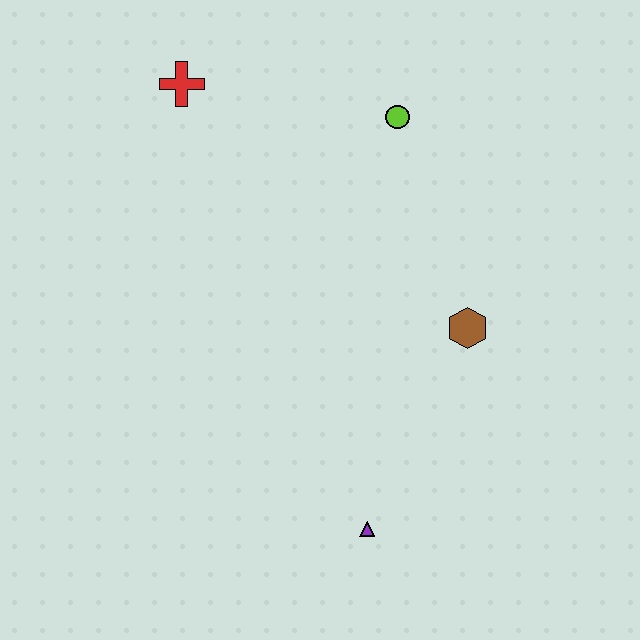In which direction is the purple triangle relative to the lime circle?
The purple triangle is below the lime circle.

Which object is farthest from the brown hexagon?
The red cross is farthest from the brown hexagon.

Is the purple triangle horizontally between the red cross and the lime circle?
Yes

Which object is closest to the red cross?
The lime circle is closest to the red cross.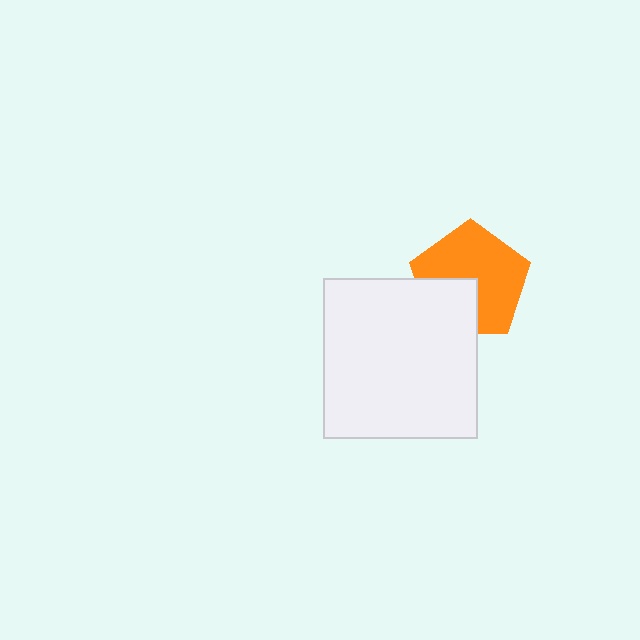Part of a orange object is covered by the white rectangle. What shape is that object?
It is a pentagon.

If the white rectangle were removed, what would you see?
You would see the complete orange pentagon.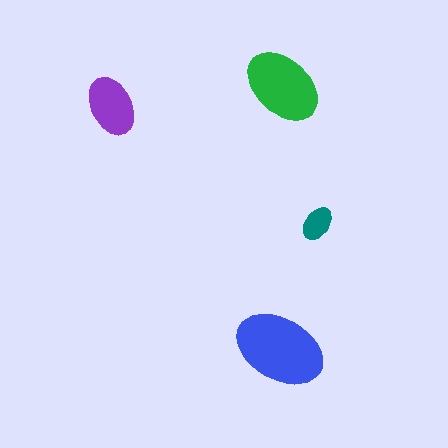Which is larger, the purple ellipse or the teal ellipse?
The purple one.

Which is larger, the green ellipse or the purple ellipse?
The green one.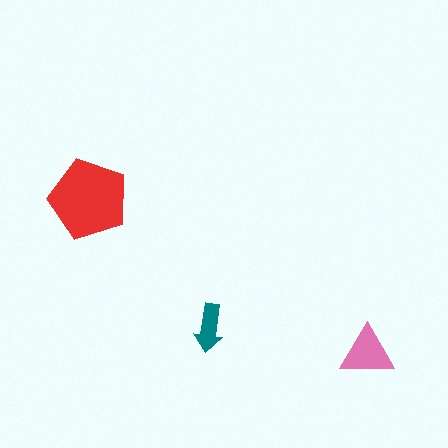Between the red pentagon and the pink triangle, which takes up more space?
The red pentagon.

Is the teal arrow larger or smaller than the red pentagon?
Smaller.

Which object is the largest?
The red pentagon.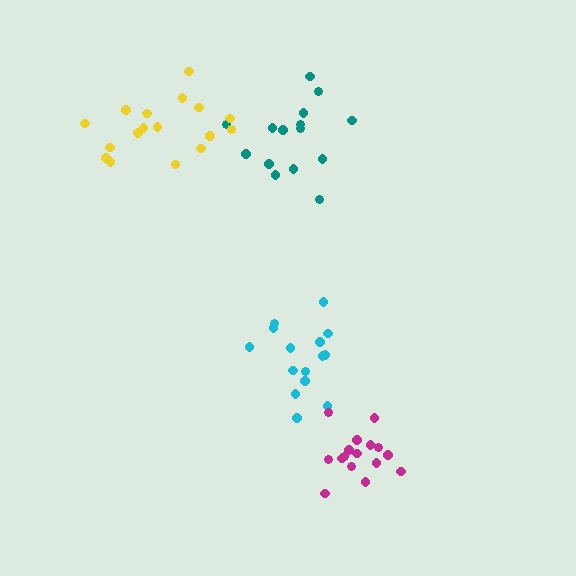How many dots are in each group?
Group 1: 15 dots, Group 2: 16 dots, Group 3: 15 dots, Group 4: 17 dots (63 total).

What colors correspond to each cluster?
The clusters are colored: cyan, magenta, teal, yellow.